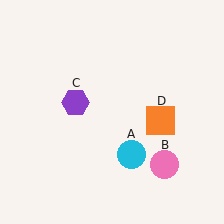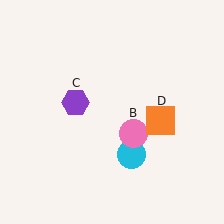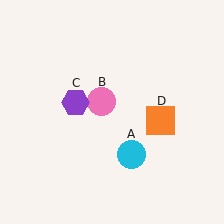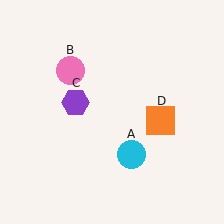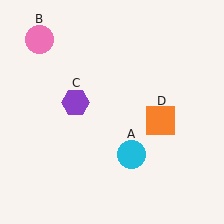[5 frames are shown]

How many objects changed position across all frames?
1 object changed position: pink circle (object B).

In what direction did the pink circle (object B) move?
The pink circle (object B) moved up and to the left.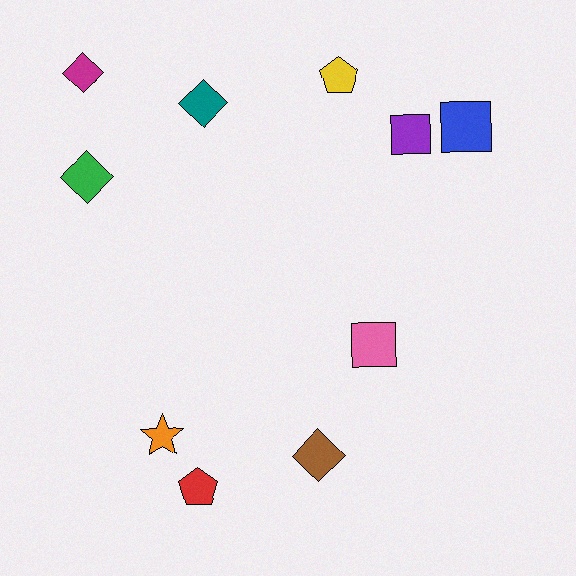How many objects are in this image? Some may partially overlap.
There are 10 objects.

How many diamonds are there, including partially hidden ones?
There are 4 diamonds.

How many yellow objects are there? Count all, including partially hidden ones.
There is 1 yellow object.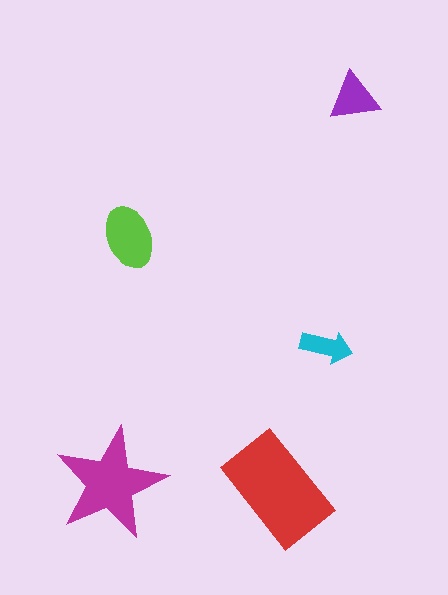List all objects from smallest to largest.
The cyan arrow, the purple triangle, the lime ellipse, the magenta star, the red rectangle.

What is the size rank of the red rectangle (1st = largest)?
1st.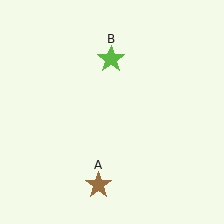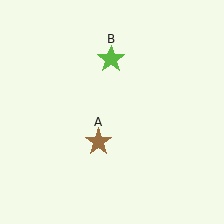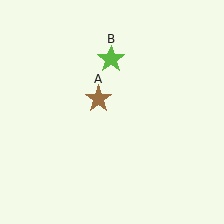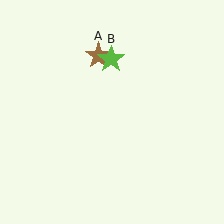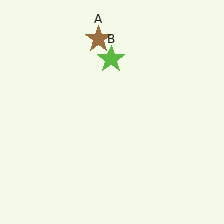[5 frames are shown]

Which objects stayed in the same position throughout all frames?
Lime star (object B) remained stationary.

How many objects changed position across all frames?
1 object changed position: brown star (object A).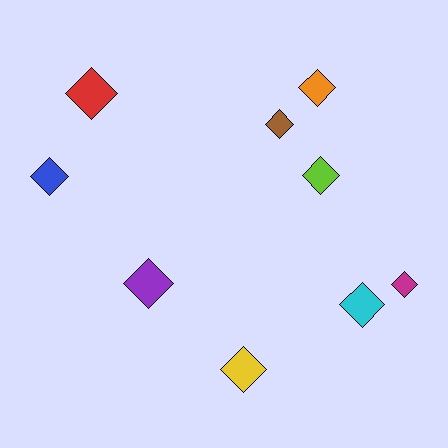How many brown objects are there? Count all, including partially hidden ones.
There is 1 brown object.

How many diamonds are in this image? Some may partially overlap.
There are 9 diamonds.